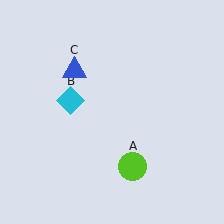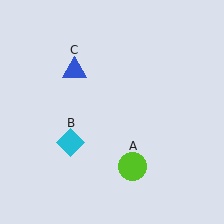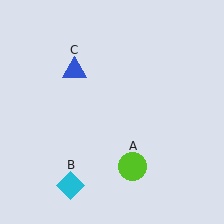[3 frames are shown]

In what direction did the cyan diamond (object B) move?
The cyan diamond (object B) moved down.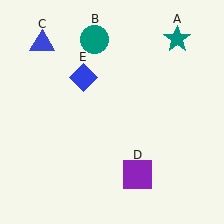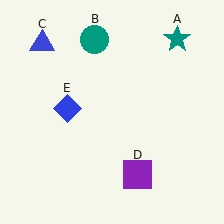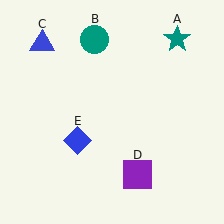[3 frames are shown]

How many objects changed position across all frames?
1 object changed position: blue diamond (object E).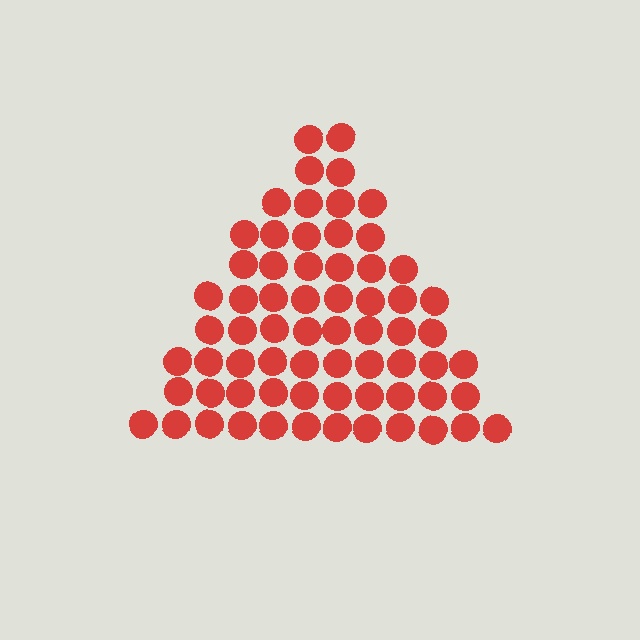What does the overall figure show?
The overall figure shows a triangle.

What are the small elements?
The small elements are circles.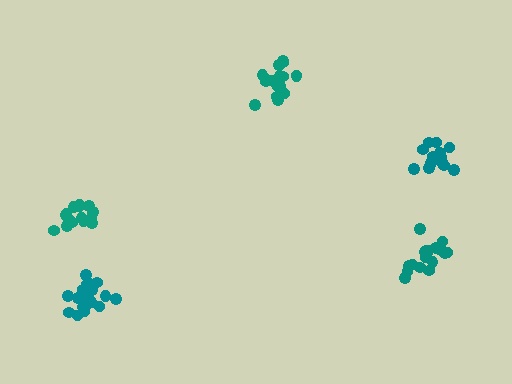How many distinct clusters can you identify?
There are 5 distinct clusters.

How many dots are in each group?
Group 1: 16 dots, Group 2: 19 dots, Group 3: 17 dots, Group 4: 14 dots, Group 5: 19 dots (85 total).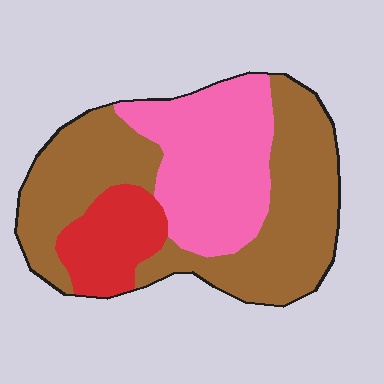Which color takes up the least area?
Red, at roughly 15%.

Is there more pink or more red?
Pink.